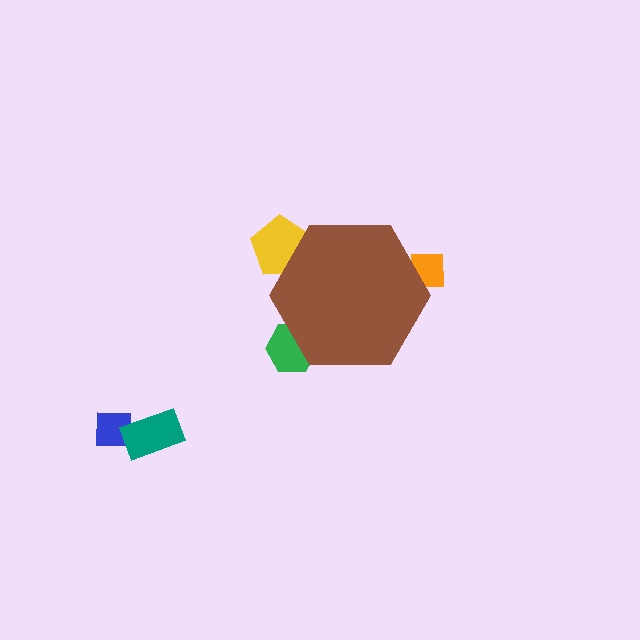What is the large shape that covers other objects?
A brown hexagon.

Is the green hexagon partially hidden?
Yes, the green hexagon is partially hidden behind the brown hexagon.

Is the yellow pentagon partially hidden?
Yes, the yellow pentagon is partially hidden behind the brown hexagon.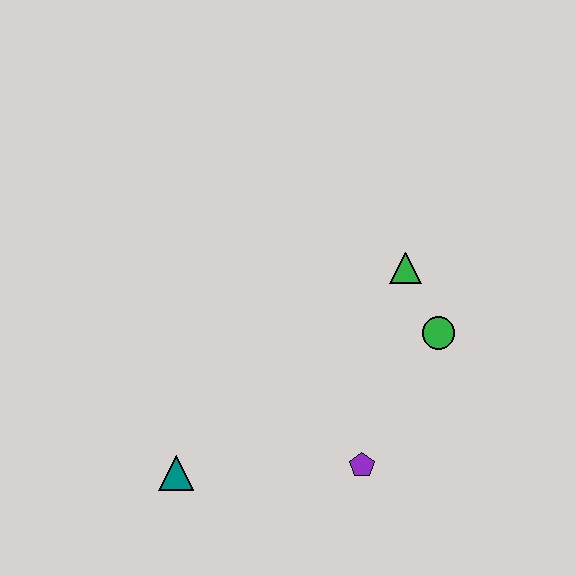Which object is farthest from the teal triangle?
The green triangle is farthest from the teal triangle.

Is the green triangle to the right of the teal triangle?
Yes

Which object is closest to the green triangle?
The green circle is closest to the green triangle.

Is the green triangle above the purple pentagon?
Yes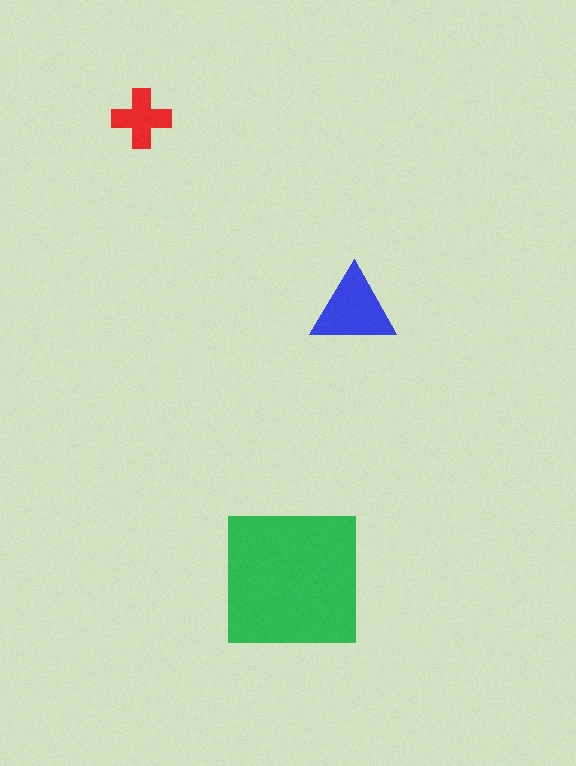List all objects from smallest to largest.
The red cross, the blue triangle, the green square.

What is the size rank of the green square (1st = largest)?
1st.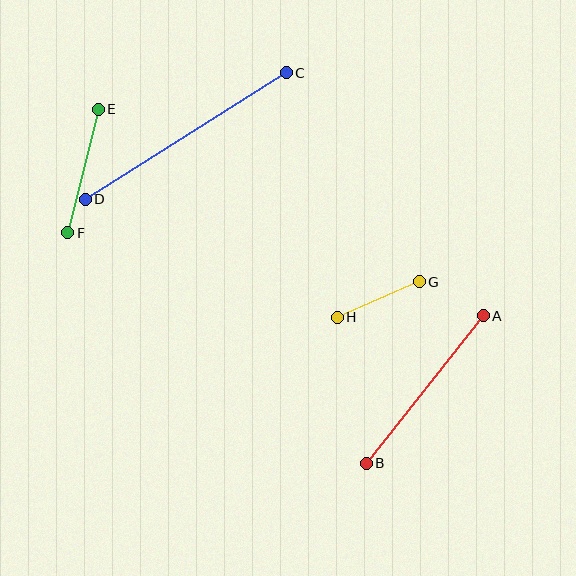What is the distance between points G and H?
The distance is approximately 90 pixels.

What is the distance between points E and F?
The distance is approximately 127 pixels.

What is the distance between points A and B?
The distance is approximately 189 pixels.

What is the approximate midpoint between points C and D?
The midpoint is at approximately (186, 136) pixels.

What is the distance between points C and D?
The distance is approximately 238 pixels.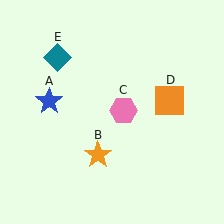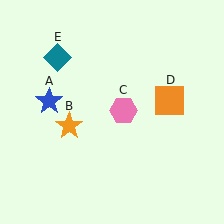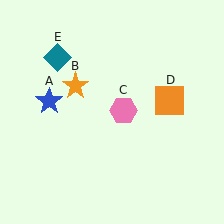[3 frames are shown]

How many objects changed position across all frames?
1 object changed position: orange star (object B).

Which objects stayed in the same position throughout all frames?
Blue star (object A) and pink hexagon (object C) and orange square (object D) and teal diamond (object E) remained stationary.